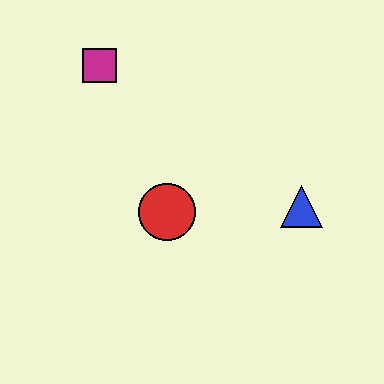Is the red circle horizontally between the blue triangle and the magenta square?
Yes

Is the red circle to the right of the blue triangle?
No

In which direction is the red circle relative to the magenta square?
The red circle is below the magenta square.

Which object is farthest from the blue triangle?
The magenta square is farthest from the blue triangle.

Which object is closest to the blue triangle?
The red circle is closest to the blue triangle.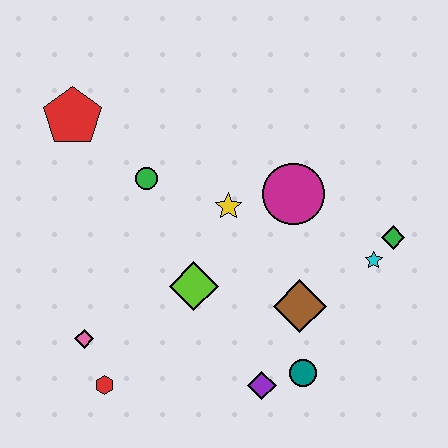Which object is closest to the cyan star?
The green diamond is closest to the cyan star.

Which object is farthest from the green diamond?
The red pentagon is farthest from the green diamond.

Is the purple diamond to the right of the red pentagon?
Yes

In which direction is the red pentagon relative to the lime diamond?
The red pentagon is above the lime diamond.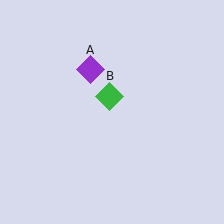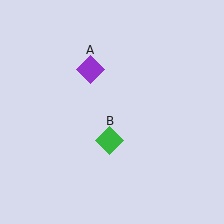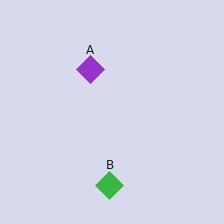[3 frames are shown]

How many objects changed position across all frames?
1 object changed position: green diamond (object B).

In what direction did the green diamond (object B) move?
The green diamond (object B) moved down.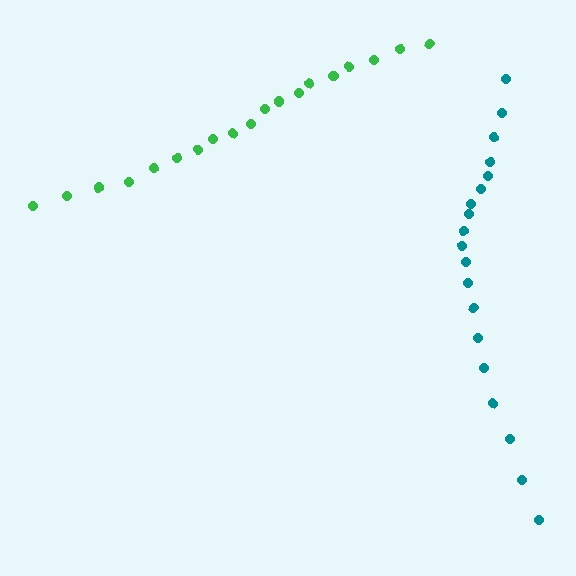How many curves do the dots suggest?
There are 2 distinct paths.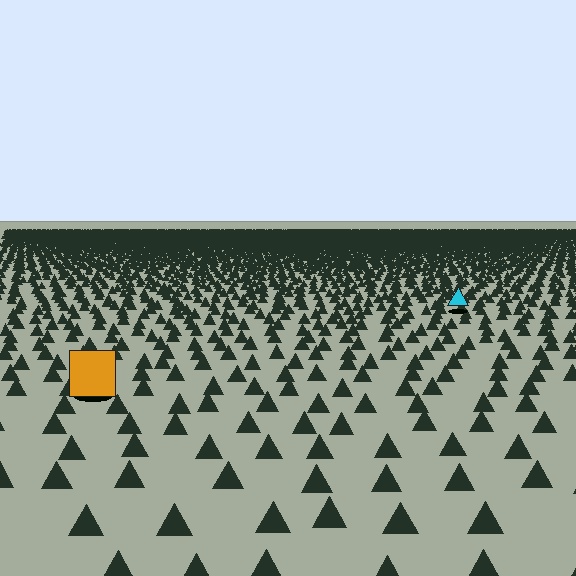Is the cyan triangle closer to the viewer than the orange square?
No. The orange square is closer — you can tell from the texture gradient: the ground texture is coarser near it.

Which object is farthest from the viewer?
The cyan triangle is farthest from the viewer. It appears smaller and the ground texture around it is denser.